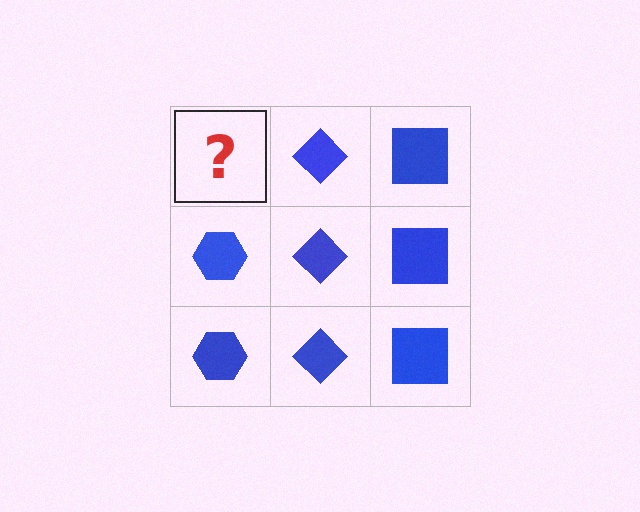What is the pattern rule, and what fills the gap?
The rule is that each column has a consistent shape. The gap should be filled with a blue hexagon.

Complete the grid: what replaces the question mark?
The question mark should be replaced with a blue hexagon.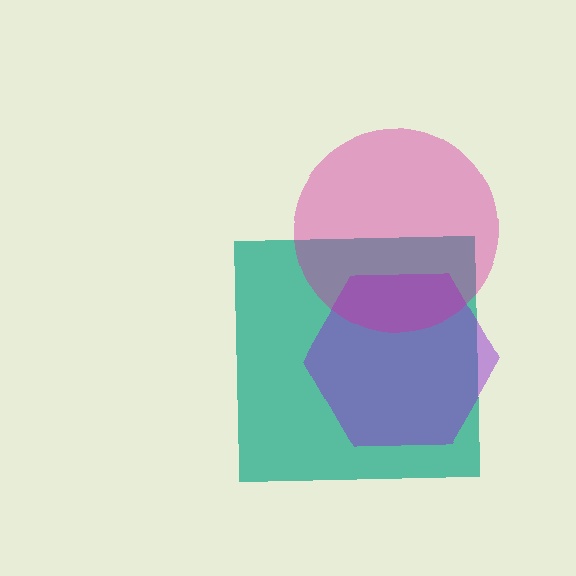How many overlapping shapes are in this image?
There are 3 overlapping shapes in the image.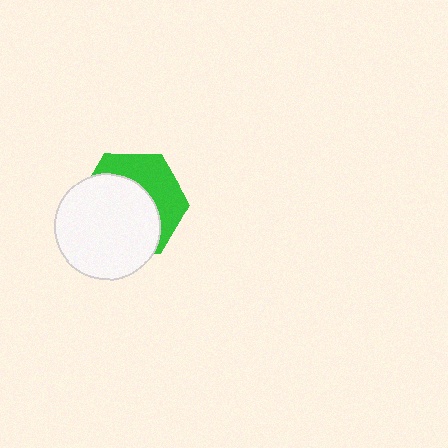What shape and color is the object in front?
The object in front is a white circle.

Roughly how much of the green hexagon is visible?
A small part of it is visible (roughly 39%).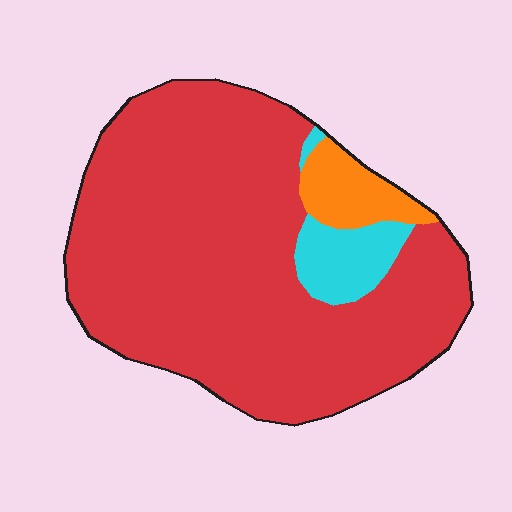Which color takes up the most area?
Red, at roughly 85%.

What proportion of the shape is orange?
Orange takes up about one tenth (1/10) of the shape.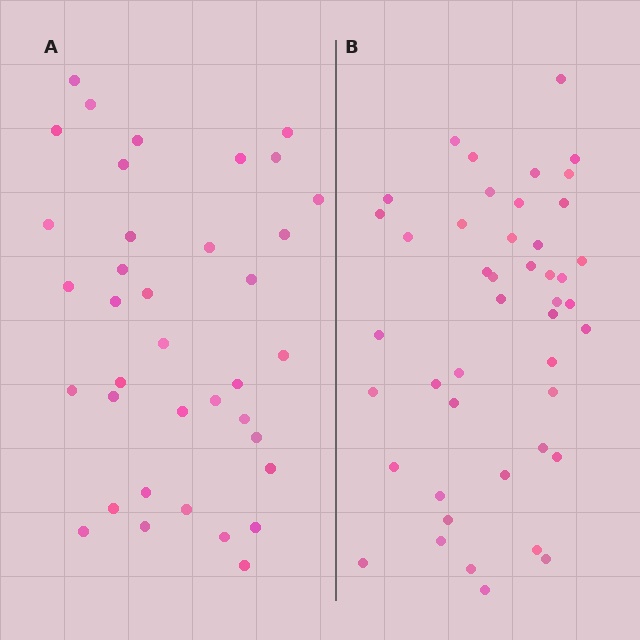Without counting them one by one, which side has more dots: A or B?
Region B (the right region) has more dots.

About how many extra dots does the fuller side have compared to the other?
Region B has roughly 8 or so more dots than region A.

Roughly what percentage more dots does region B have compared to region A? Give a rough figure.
About 20% more.